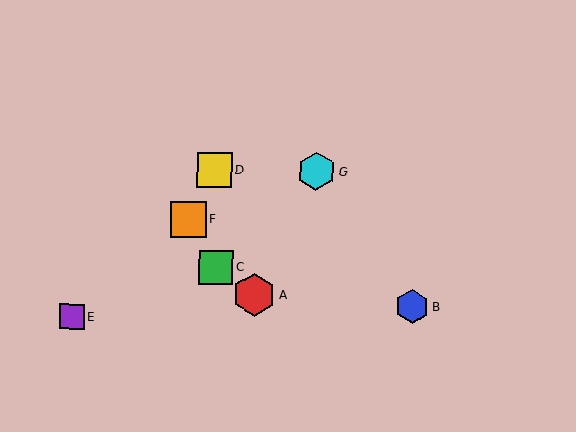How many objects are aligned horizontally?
2 objects (D, G) are aligned horizontally.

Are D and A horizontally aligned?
No, D is at y≈170 and A is at y≈294.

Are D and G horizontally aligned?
Yes, both are at y≈170.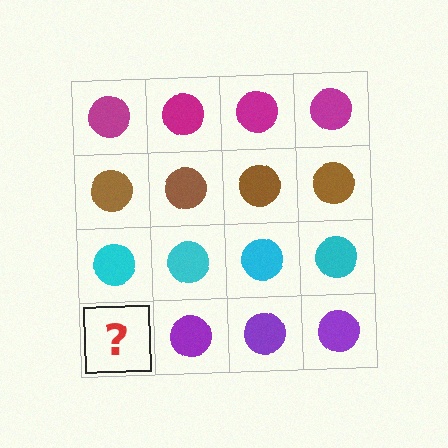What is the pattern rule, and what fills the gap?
The rule is that each row has a consistent color. The gap should be filled with a purple circle.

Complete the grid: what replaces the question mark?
The question mark should be replaced with a purple circle.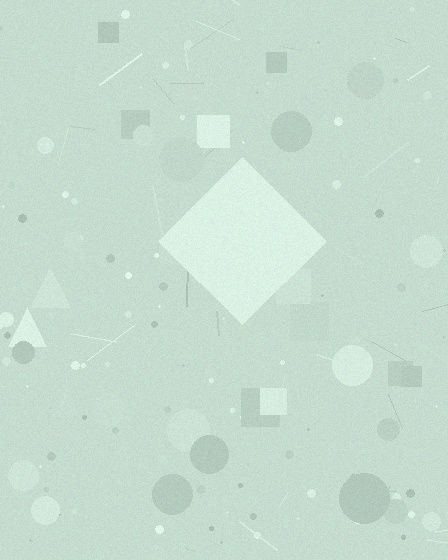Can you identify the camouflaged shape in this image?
The camouflaged shape is a diamond.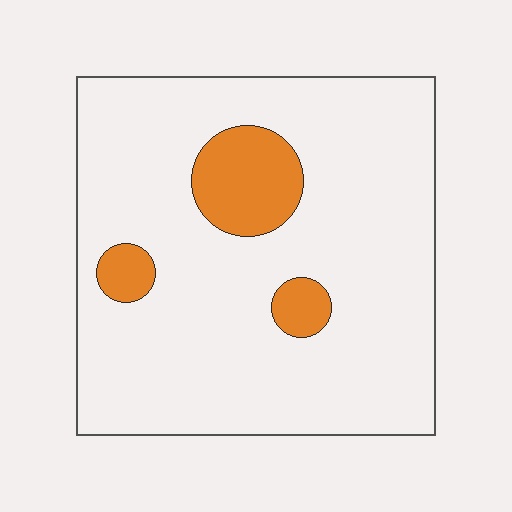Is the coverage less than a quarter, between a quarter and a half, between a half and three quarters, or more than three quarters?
Less than a quarter.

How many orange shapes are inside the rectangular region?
3.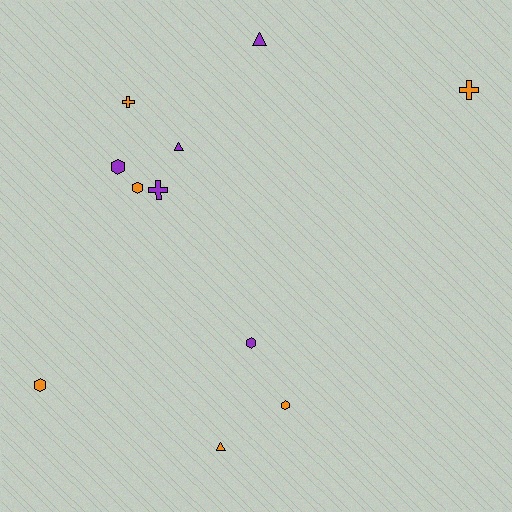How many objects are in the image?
There are 11 objects.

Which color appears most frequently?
Orange, with 6 objects.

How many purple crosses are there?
There is 1 purple cross.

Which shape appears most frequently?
Hexagon, with 5 objects.